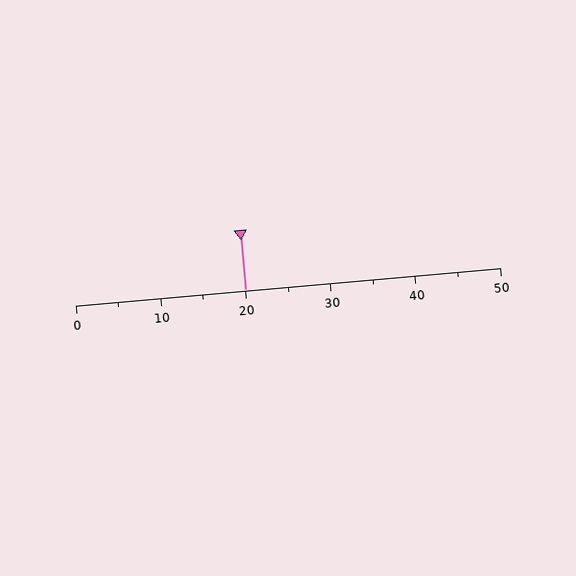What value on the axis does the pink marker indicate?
The marker indicates approximately 20.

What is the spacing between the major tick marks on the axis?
The major ticks are spaced 10 apart.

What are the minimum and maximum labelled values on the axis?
The axis runs from 0 to 50.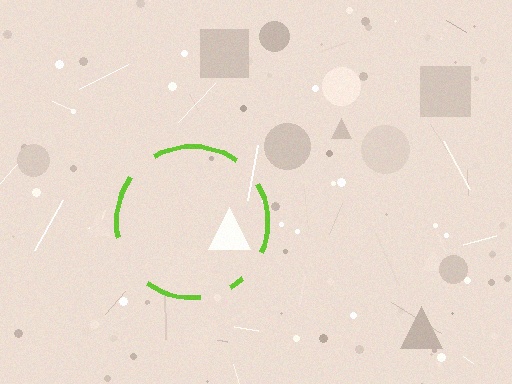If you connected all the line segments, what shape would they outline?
They would outline a circle.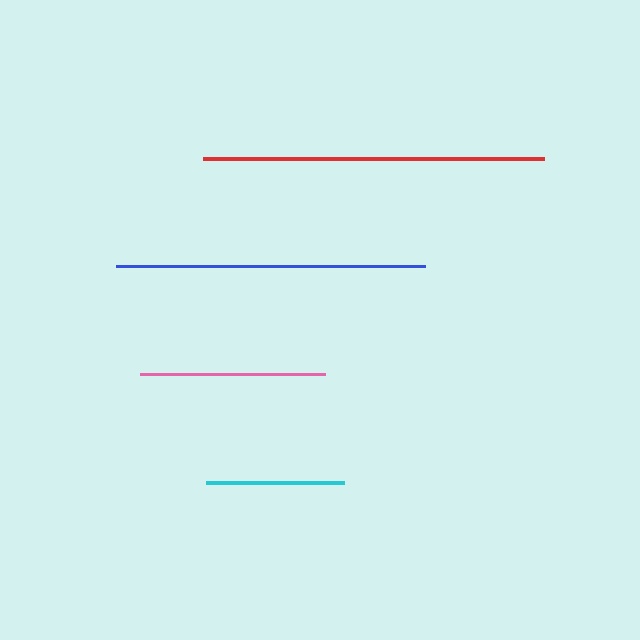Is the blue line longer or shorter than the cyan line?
The blue line is longer than the cyan line.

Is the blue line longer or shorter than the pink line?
The blue line is longer than the pink line.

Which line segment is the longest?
The red line is the longest at approximately 341 pixels.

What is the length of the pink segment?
The pink segment is approximately 186 pixels long.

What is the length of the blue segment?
The blue segment is approximately 309 pixels long.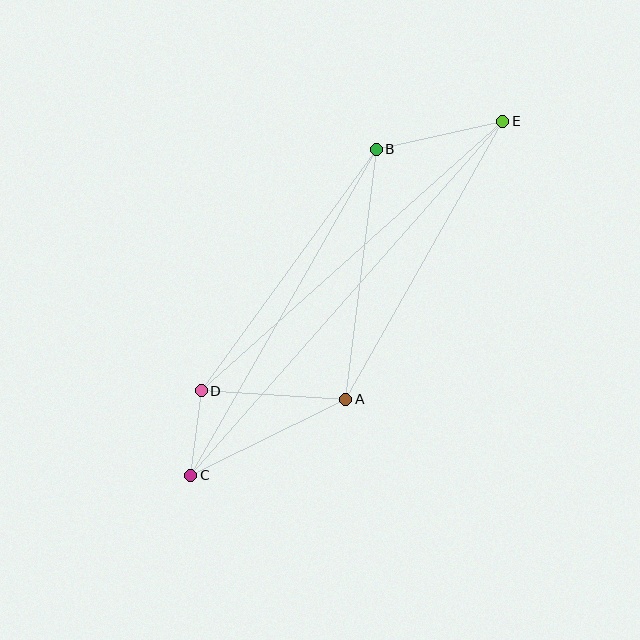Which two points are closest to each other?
Points C and D are closest to each other.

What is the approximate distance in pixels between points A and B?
The distance between A and B is approximately 252 pixels.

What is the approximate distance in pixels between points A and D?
The distance between A and D is approximately 145 pixels.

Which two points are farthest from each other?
Points C and E are farthest from each other.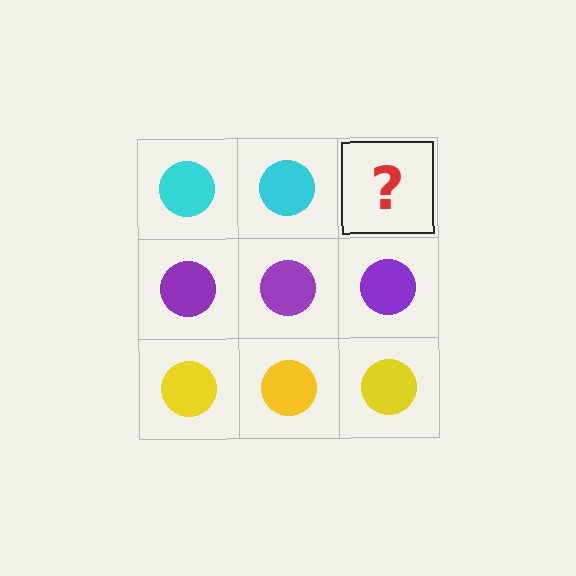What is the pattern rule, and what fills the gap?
The rule is that each row has a consistent color. The gap should be filled with a cyan circle.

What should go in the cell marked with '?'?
The missing cell should contain a cyan circle.